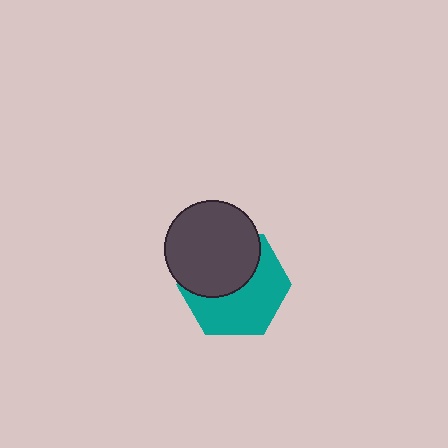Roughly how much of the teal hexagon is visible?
About half of it is visible (roughly 55%).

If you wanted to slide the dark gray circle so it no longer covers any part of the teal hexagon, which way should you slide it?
Slide it up — that is the most direct way to separate the two shapes.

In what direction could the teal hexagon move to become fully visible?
The teal hexagon could move down. That would shift it out from behind the dark gray circle entirely.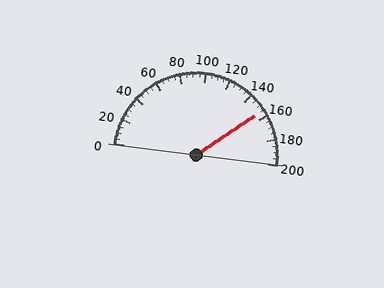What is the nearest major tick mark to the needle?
The nearest major tick mark is 160.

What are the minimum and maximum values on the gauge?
The gauge ranges from 0 to 200.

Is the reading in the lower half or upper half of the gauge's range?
The reading is in the upper half of the range (0 to 200).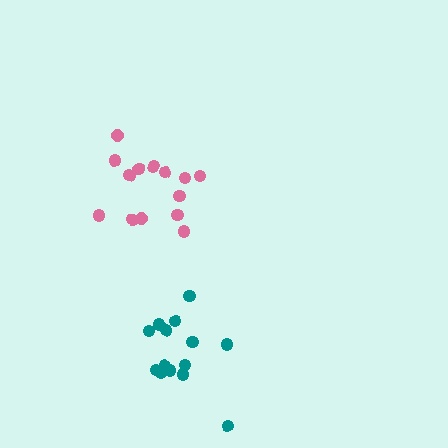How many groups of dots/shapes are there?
There are 2 groups.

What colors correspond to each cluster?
The clusters are colored: teal, pink.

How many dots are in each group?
Group 1: 14 dots, Group 2: 14 dots (28 total).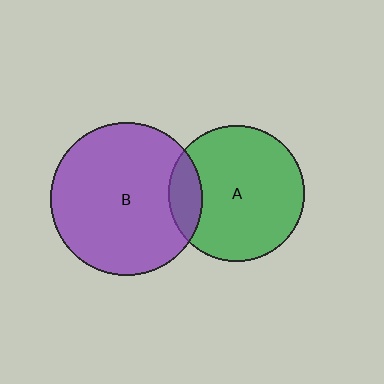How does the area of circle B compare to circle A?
Approximately 1.2 times.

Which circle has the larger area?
Circle B (purple).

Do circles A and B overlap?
Yes.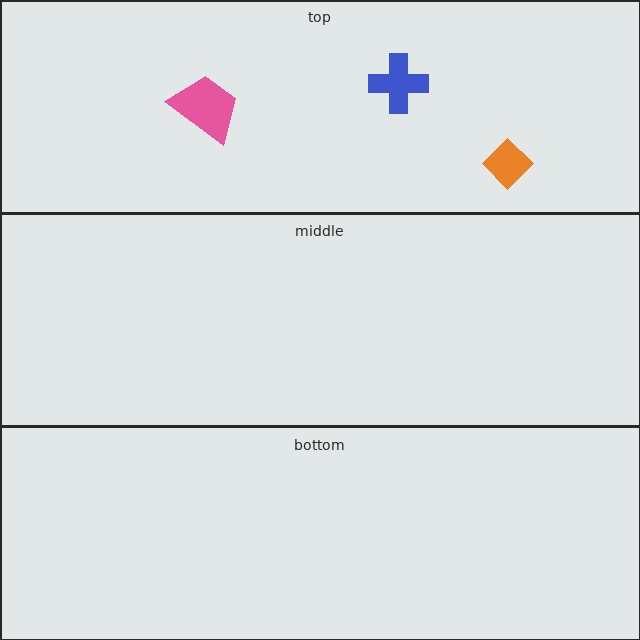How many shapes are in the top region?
3.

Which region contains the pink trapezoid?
The top region.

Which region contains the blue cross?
The top region.